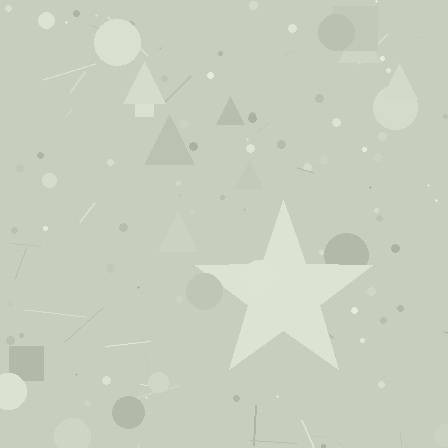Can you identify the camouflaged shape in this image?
The camouflaged shape is a star.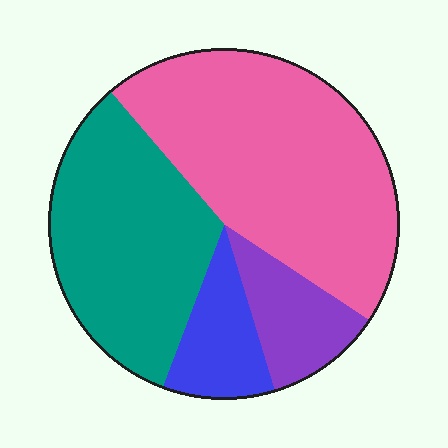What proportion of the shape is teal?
Teal takes up between a quarter and a half of the shape.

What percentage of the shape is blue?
Blue covers around 10% of the shape.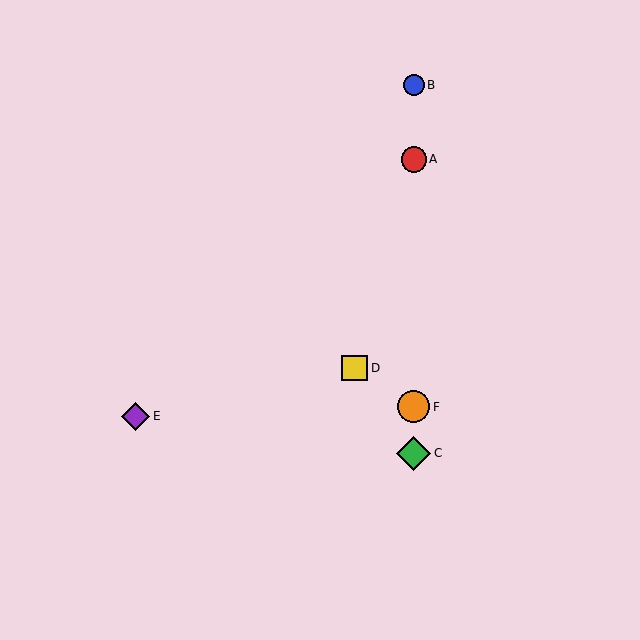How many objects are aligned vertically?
4 objects (A, B, C, F) are aligned vertically.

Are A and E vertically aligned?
No, A is at x≈414 and E is at x≈136.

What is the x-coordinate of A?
Object A is at x≈414.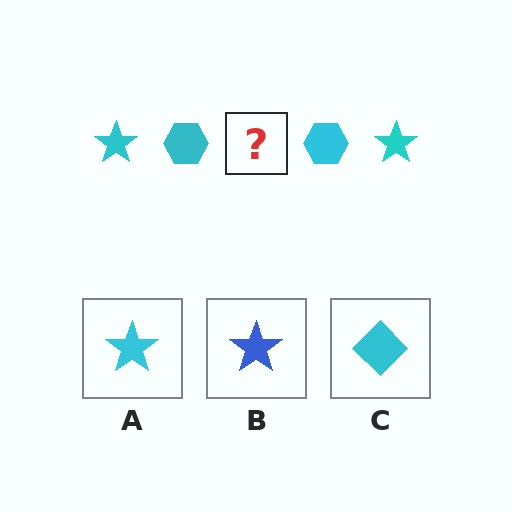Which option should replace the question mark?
Option A.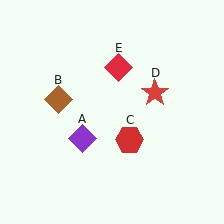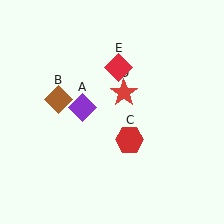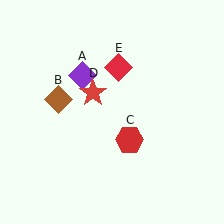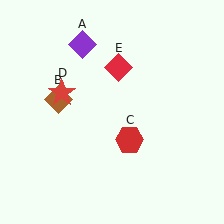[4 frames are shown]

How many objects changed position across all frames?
2 objects changed position: purple diamond (object A), red star (object D).